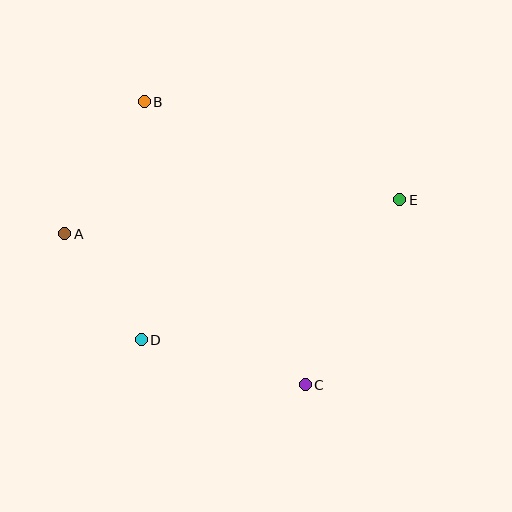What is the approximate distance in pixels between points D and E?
The distance between D and E is approximately 294 pixels.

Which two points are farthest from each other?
Points A and E are farthest from each other.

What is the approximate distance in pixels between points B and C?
The distance between B and C is approximately 326 pixels.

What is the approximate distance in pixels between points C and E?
The distance between C and E is approximately 208 pixels.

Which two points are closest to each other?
Points A and D are closest to each other.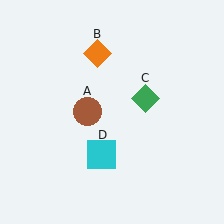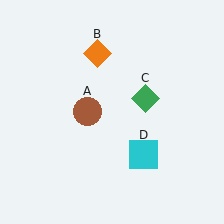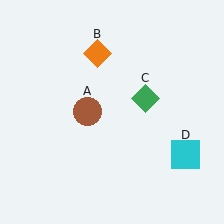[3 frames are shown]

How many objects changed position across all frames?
1 object changed position: cyan square (object D).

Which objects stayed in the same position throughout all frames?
Brown circle (object A) and orange diamond (object B) and green diamond (object C) remained stationary.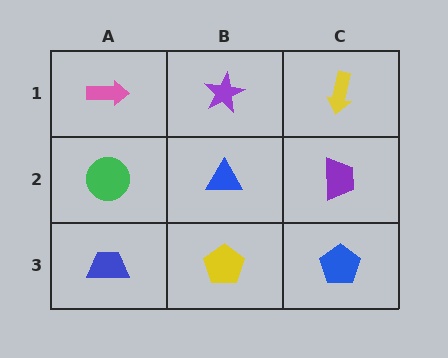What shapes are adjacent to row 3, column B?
A blue triangle (row 2, column B), a blue trapezoid (row 3, column A), a blue pentagon (row 3, column C).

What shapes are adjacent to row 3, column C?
A purple trapezoid (row 2, column C), a yellow pentagon (row 3, column B).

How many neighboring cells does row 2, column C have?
3.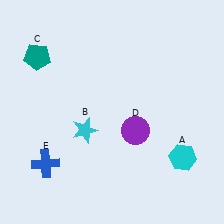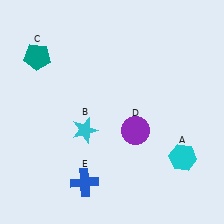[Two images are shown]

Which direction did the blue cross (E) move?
The blue cross (E) moved right.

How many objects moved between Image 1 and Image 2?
1 object moved between the two images.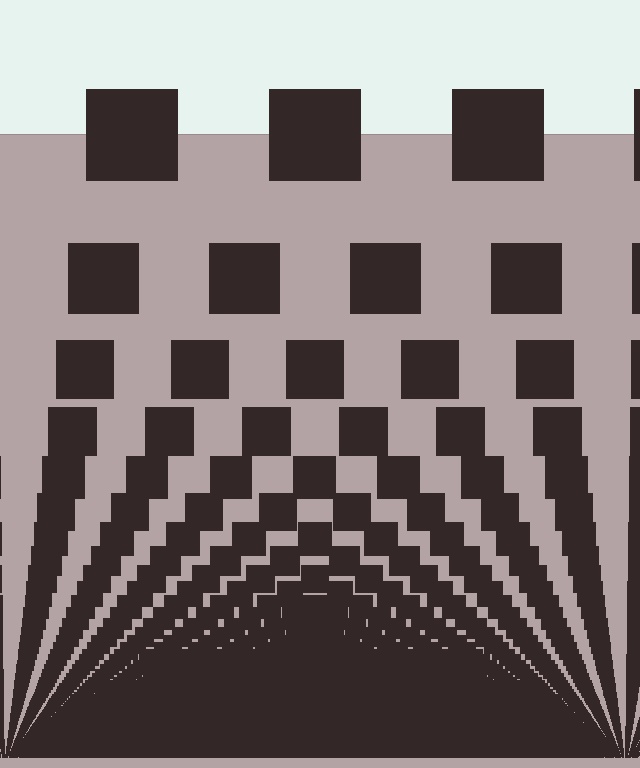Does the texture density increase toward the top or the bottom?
Density increases toward the bottom.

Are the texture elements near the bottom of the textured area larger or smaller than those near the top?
Smaller. The gradient is inverted — elements near the bottom are smaller and denser.